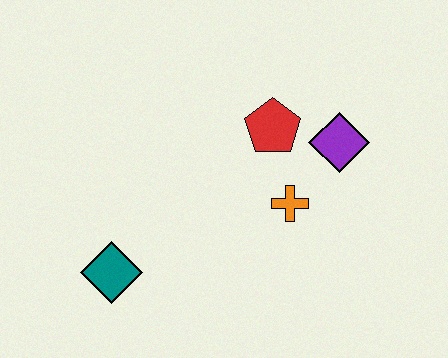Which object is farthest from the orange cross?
The teal diamond is farthest from the orange cross.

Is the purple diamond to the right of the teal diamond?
Yes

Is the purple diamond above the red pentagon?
No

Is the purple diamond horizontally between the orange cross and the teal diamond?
No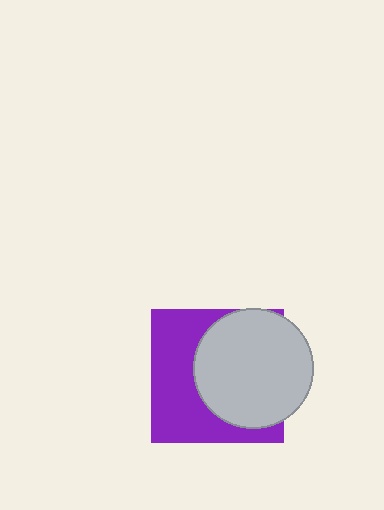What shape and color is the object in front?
The object in front is a light gray circle.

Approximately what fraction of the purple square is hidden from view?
Roughly 52% of the purple square is hidden behind the light gray circle.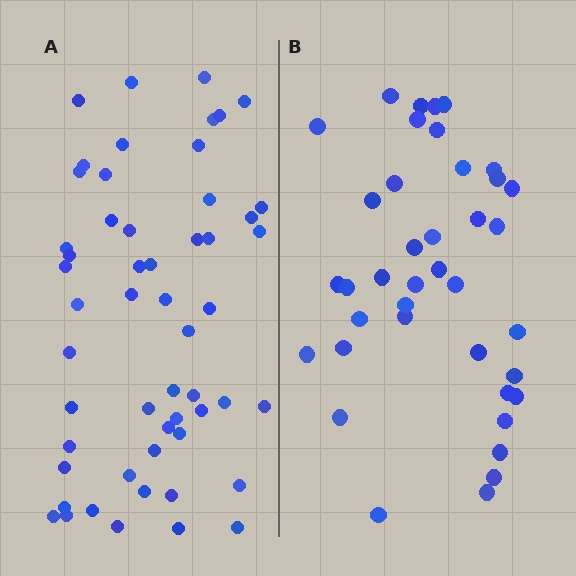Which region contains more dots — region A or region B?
Region A (the left region) has more dots.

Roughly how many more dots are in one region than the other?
Region A has approximately 15 more dots than region B.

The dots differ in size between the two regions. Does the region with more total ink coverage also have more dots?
No. Region B has more total ink coverage because its dots are larger, but region A actually contains more individual dots. Total area can be misleading — the number of items is what matters here.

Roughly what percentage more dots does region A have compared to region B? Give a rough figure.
About 40% more.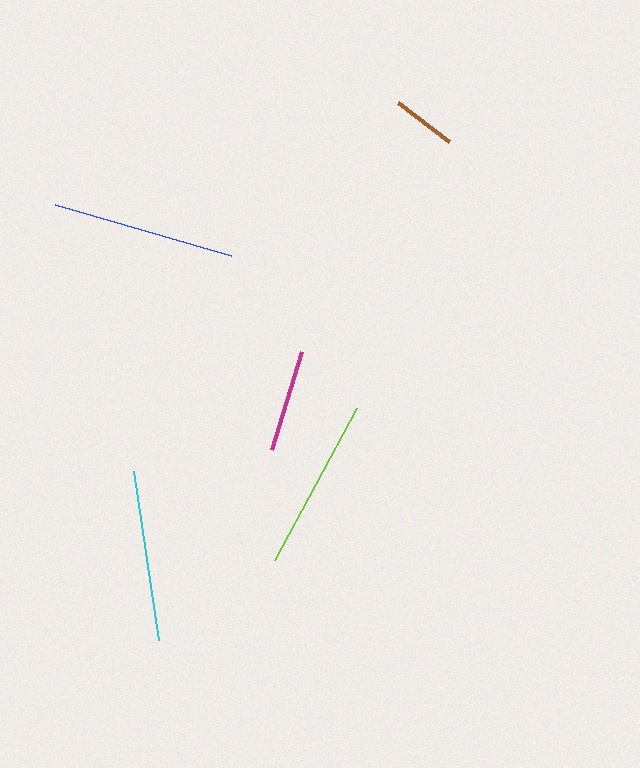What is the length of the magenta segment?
The magenta segment is approximately 103 pixels long.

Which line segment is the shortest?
The brown line is the shortest at approximately 64 pixels.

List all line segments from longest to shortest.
From longest to shortest: blue, lime, cyan, magenta, brown.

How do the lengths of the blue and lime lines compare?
The blue and lime lines are approximately the same length.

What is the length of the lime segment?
The lime segment is approximately 173 pixels long.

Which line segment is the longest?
The blue line is the longest at approximately 183 pixels.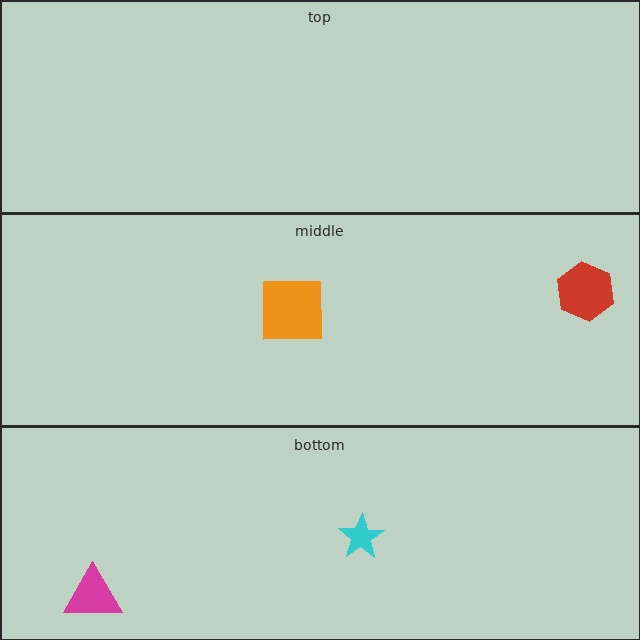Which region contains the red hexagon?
The middle region.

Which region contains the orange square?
The middle region.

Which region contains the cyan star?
The bottom region.